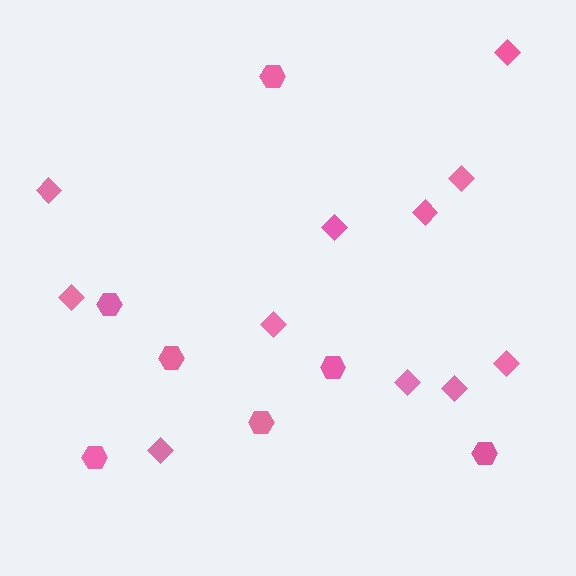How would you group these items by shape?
There are 2 groups: one group of hexagons (7) and one group of diamonds (11).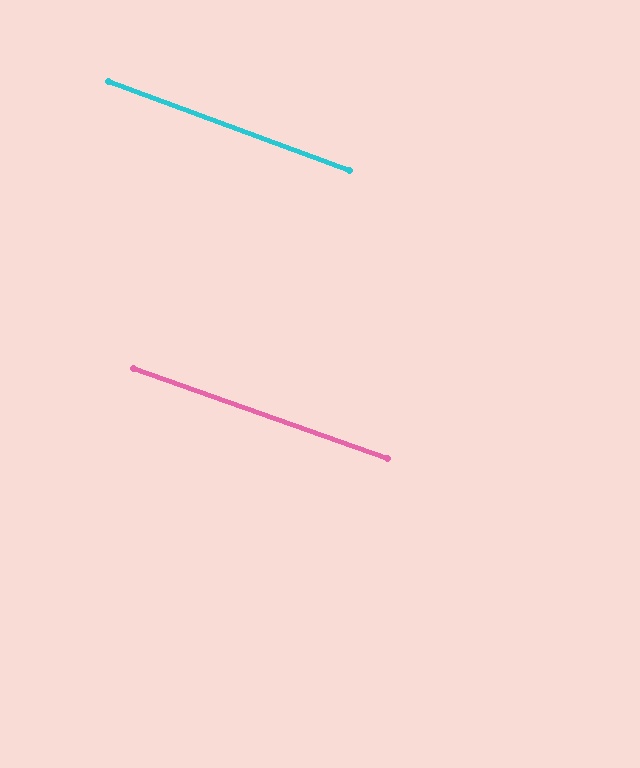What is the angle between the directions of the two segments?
Approximately 1 degree.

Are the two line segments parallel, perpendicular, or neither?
Parallel — their directions differ by only 0.6°.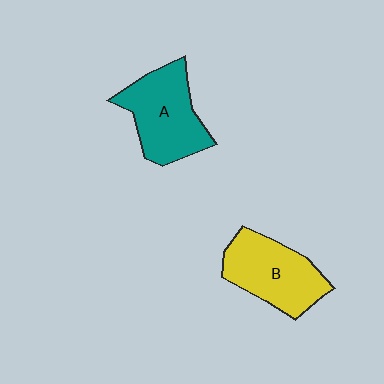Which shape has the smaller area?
Shape B (yellow).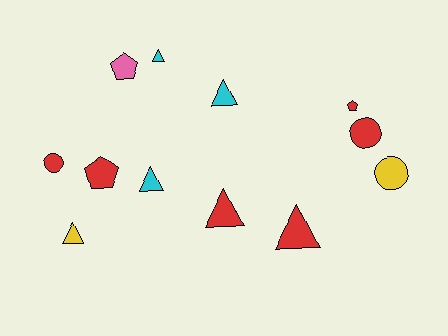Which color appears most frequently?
Red, with 6 objects.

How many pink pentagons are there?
There is 1 pink pentagon.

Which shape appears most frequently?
Triangle, with 6 objects.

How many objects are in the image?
There are 12 objects.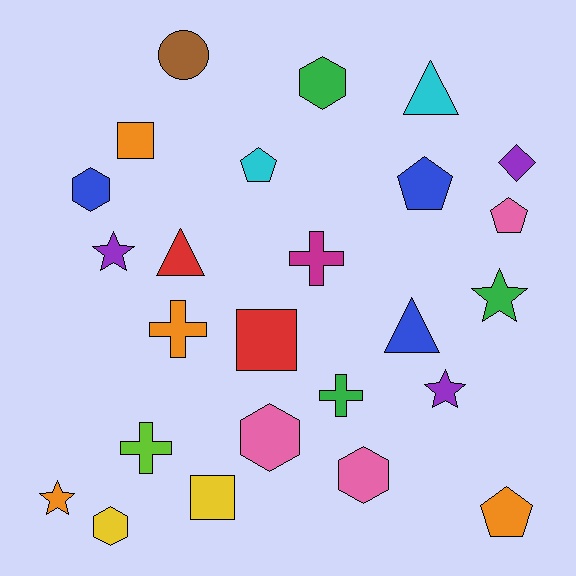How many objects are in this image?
There are 25 objects.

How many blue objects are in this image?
There are 3 blue objects.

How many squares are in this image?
There are 3 squares.